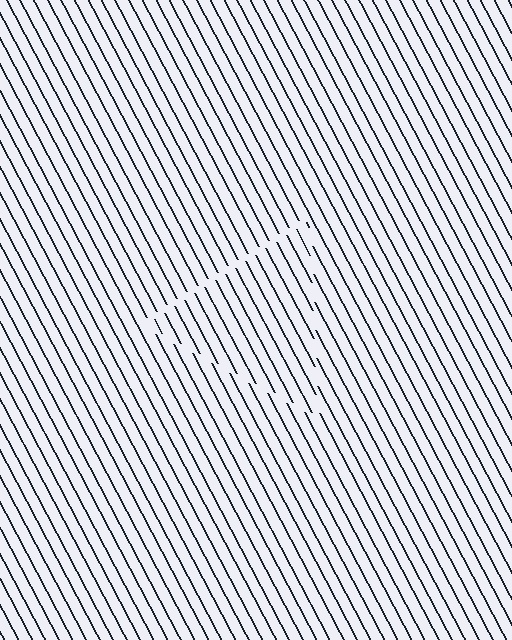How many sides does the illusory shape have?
3 sides — the line-ends trace a triangle.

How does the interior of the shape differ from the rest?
The interior of the shape contains the same grating, shifted by half a period — the contour is defined by the phase discontinuity where line-ends from the inner and outer gratings abut.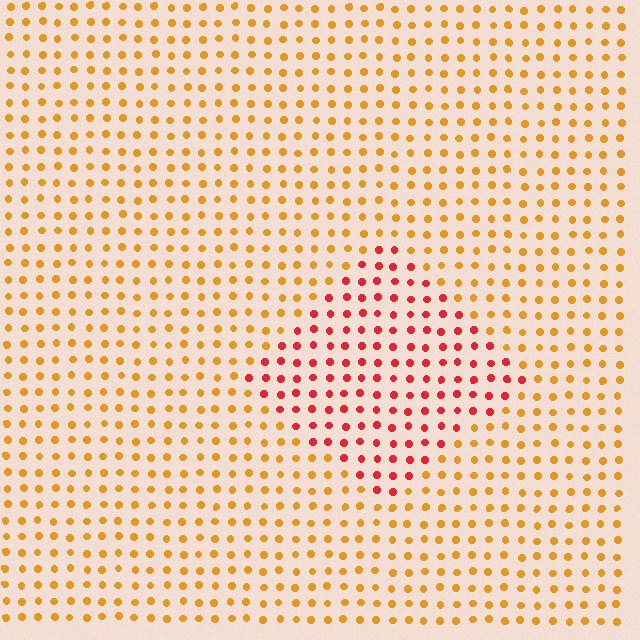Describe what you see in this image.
The image is filled with small orange elements in a uniform arrangement. A diamond-shaped region is visible where the elements are tinted to a slightly different hue, forming a subtle color boundary.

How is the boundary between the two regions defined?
The boundary is defined purely by a slight shift in hue (about 41 degrees). Spacing, size, and orientation are identical on both sides.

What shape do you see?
I see a diamond.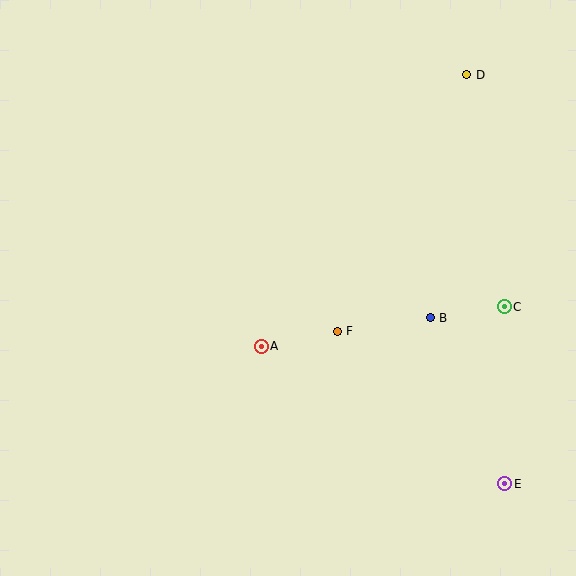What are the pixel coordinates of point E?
Point E is at (505, 484).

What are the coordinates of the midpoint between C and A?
The midpoint between C and A is at (383, 326).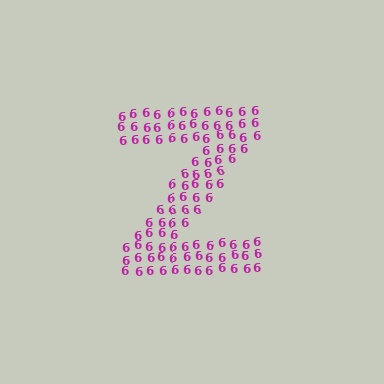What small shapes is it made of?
It is made of small digit 6's.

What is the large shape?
The large shape is the letter Z.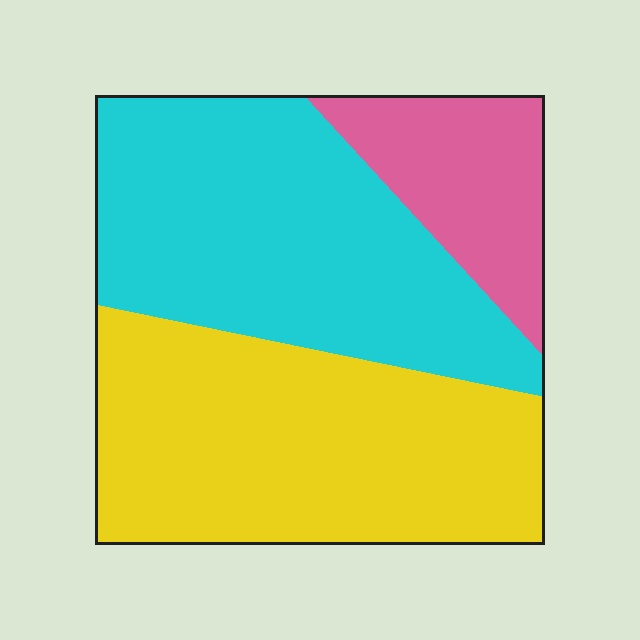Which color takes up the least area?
Pink, at roughly 15%.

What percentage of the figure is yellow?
Yellow takes up about two fifths (2/5) of the figure.